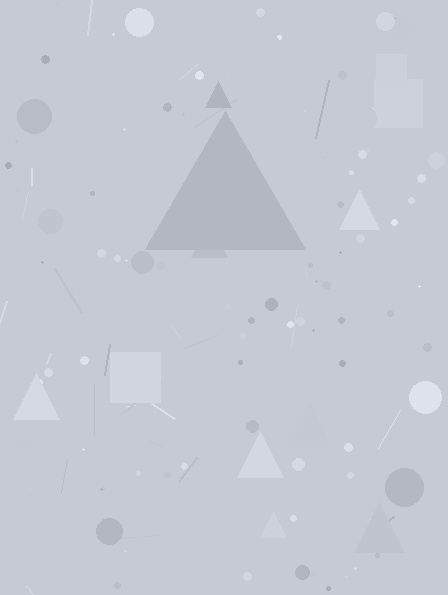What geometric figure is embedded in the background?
A triangle is embedded in the background.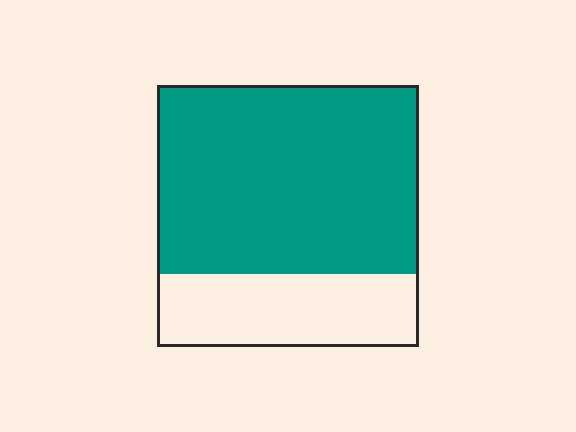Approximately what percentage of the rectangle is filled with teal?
Approximately 70%.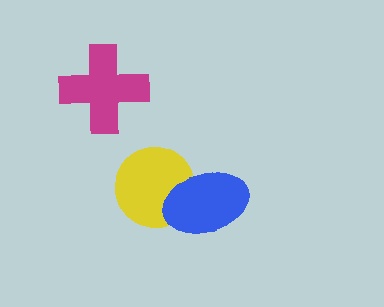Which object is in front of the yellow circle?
The blue ellipse is in front of the yellow circle.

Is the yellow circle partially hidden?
Yes, it is partially covered by another shape.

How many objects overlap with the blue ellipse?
1 object overlaps with the blue ellipse.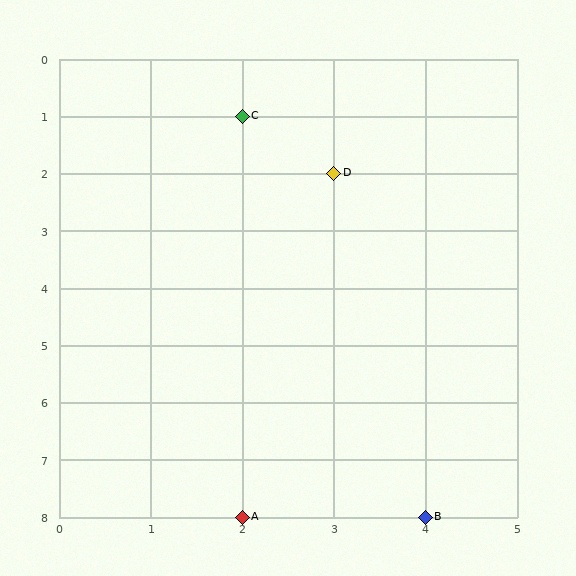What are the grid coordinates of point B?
Point B is at grid coordinates (4, 8).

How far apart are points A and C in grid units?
Points A and C are 7 rows apart.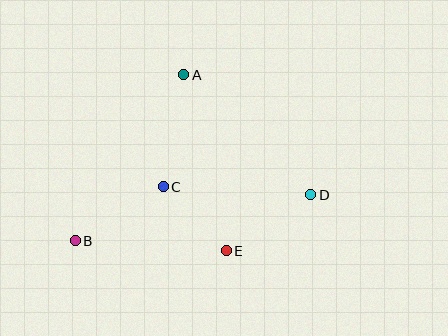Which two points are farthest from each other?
Points B and D are farthest from each other.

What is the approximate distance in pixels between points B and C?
The distance between B and C is approximately 103 pixels.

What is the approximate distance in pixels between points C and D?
The distance between C and D is approximately 148 pixels.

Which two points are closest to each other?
Points C and E are closest to each other.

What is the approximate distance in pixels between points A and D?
The distance between A and D is approximately 175 pixels.